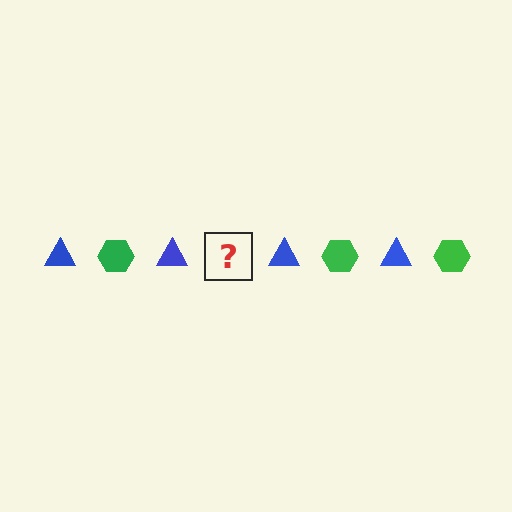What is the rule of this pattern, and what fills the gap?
The rule is that the pattern alternates between blue triangle and green hexagon. The gap should be filled with a green hexagon.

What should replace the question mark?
The question mark should be replaced with a green hexagon.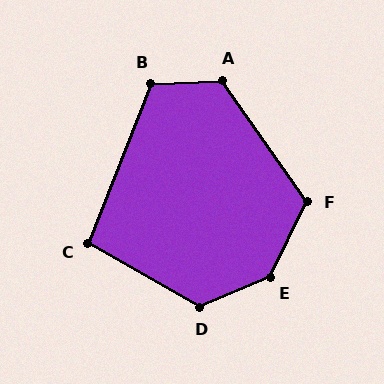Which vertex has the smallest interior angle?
C, at approximately 99 degrees.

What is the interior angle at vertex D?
Approximately 127 degrees (obtuse).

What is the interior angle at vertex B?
Approximately 114 degrees (obtuse).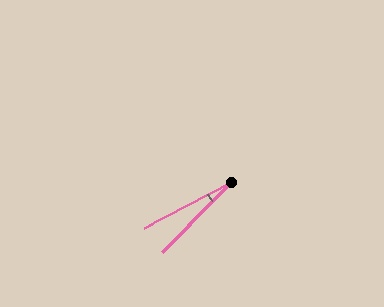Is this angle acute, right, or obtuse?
It is acute.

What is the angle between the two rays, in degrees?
Approximately 17 degrees.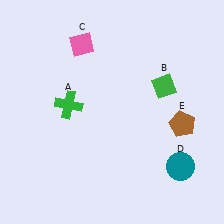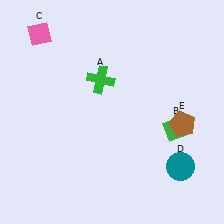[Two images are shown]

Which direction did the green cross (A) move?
The green cross (A) moved right.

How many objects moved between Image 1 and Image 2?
3 objects moved between the two images.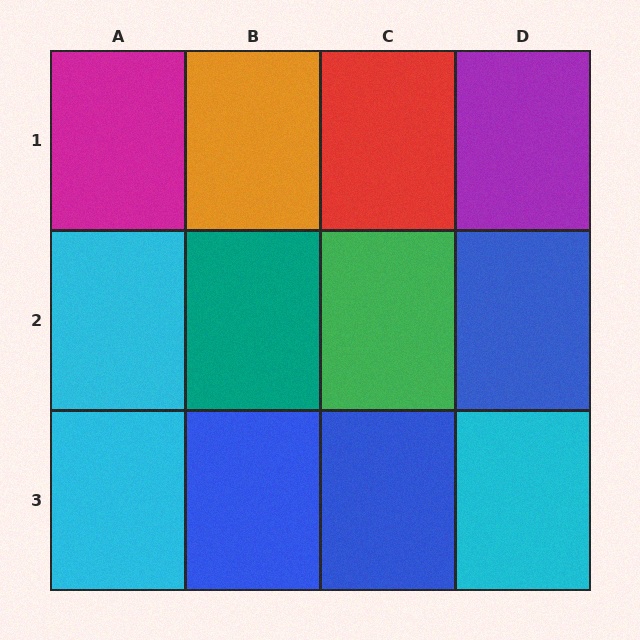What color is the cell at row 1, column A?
Magenta.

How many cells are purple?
1 cell is purple.